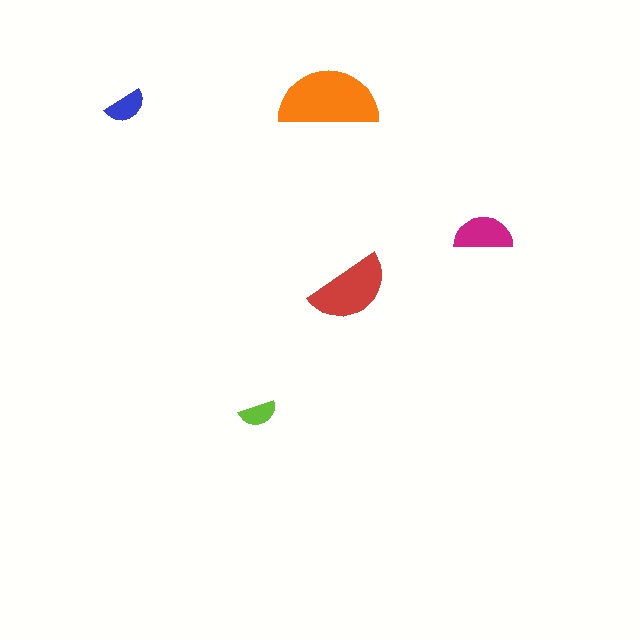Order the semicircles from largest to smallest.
the orange one, the red one, the magenta one, the blue one, the lime one.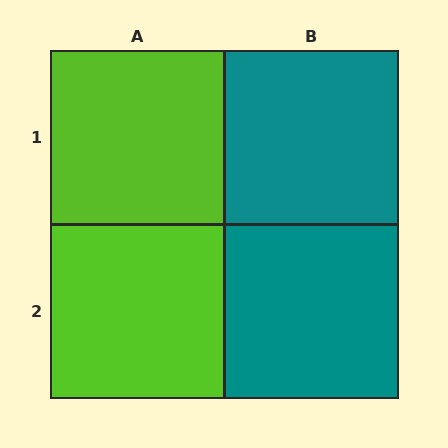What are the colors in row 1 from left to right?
Lime, teal.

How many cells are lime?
2 cells are lime.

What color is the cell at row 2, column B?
Teal.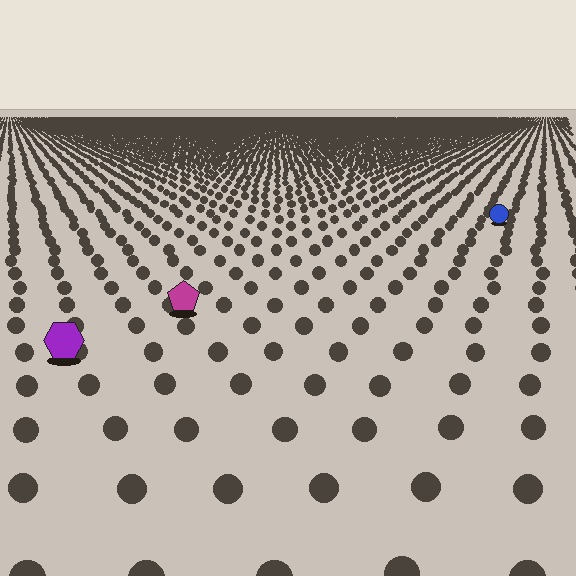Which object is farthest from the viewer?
The blue circle is farthest from the viewer. It appears smaller and the ground texture around it is denser.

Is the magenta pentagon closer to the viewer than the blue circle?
Yes. The magenta pentagon is closer — you can tell from the texture gradient: the ground texture is coarser near it.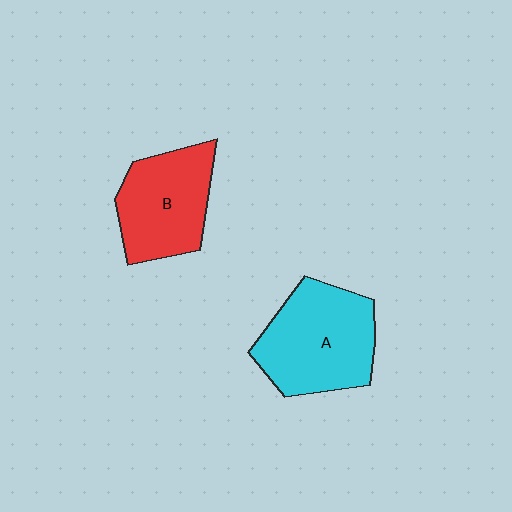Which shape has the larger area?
Shape A (cyan).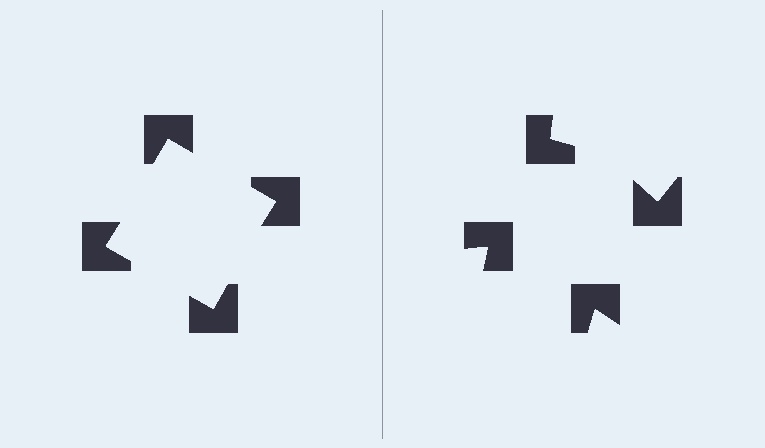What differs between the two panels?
The notched squares are positioned identically on both sides; only the wedge orientations differ. On the left they align to a square; on the right they are misaligned.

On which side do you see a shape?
An illusory square appears on the left side. On the right side the wedge cuts are rotated, so no coherent shape forms.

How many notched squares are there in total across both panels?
8 — 4 on each side.